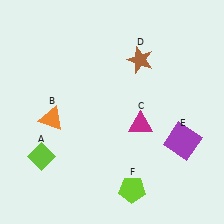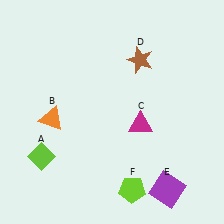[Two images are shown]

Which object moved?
The purple square (E) moved down.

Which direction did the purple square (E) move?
The purple square (E) moved down.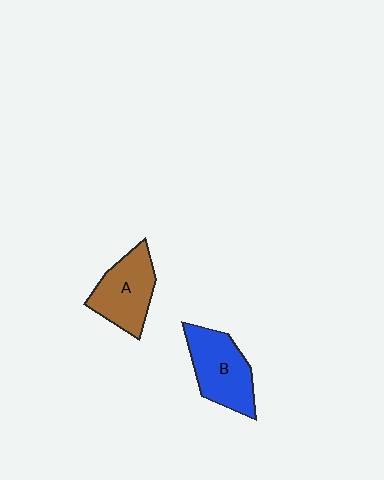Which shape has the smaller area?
Shape A (brown).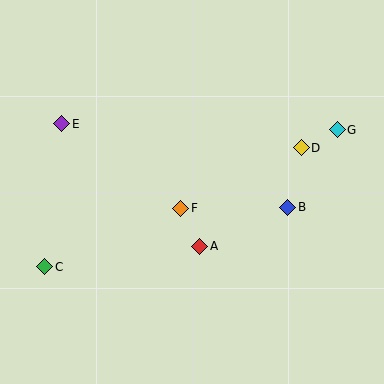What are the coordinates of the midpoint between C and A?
The midpoint between C and A is at (122, 256).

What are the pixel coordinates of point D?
Point D is at (301, 148).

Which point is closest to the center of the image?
Point F at (181, 208) is closest to the center.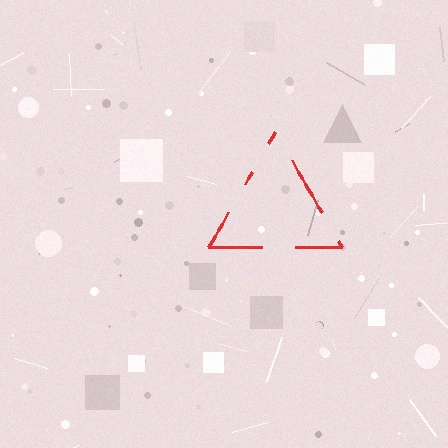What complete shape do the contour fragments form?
The contour fragments form a triangle.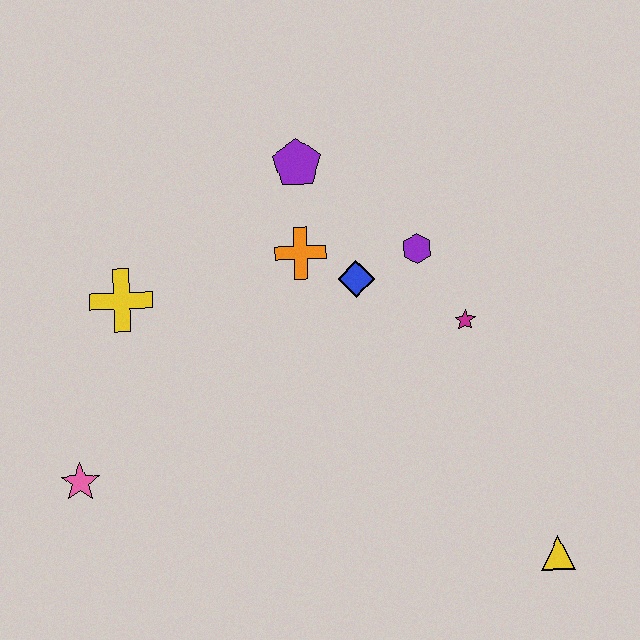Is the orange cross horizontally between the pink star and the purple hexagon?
Yes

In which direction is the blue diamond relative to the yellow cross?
The blue diamond is to the right of the yellow cross.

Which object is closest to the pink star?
The yellow cross is closest to the pink star.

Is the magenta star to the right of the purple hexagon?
Yes